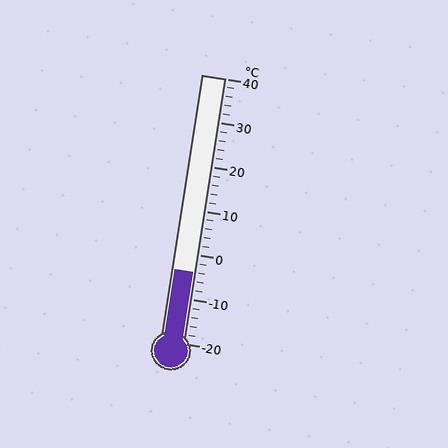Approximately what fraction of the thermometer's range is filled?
The thermometer is filled to approximately 25% of its range.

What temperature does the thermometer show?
The thermometer shows approximately -4°C.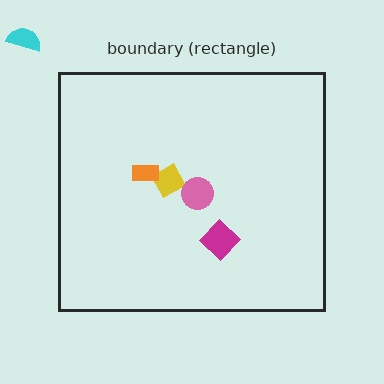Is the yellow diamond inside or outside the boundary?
Inside.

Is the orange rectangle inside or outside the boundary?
Inside.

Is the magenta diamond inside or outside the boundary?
Inside.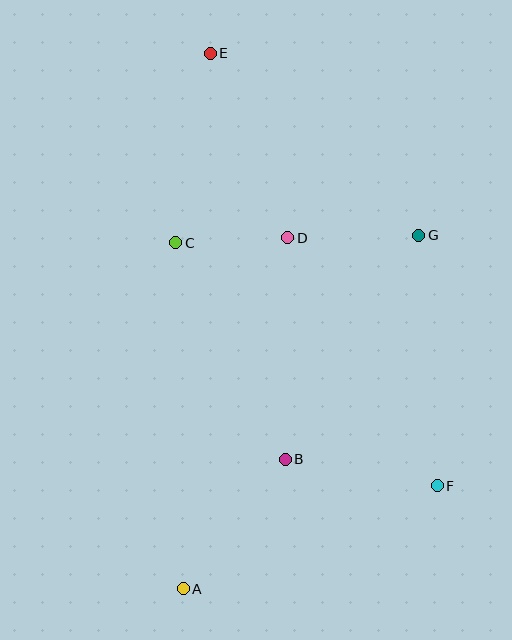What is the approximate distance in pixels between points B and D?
The distance between B and D is approximately 222 pixels.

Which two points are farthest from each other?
Points A and E are farthest from each other.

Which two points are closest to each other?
Points C and D are closest to each other.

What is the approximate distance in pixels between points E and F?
The distance between E and F is approximately 488 pixels.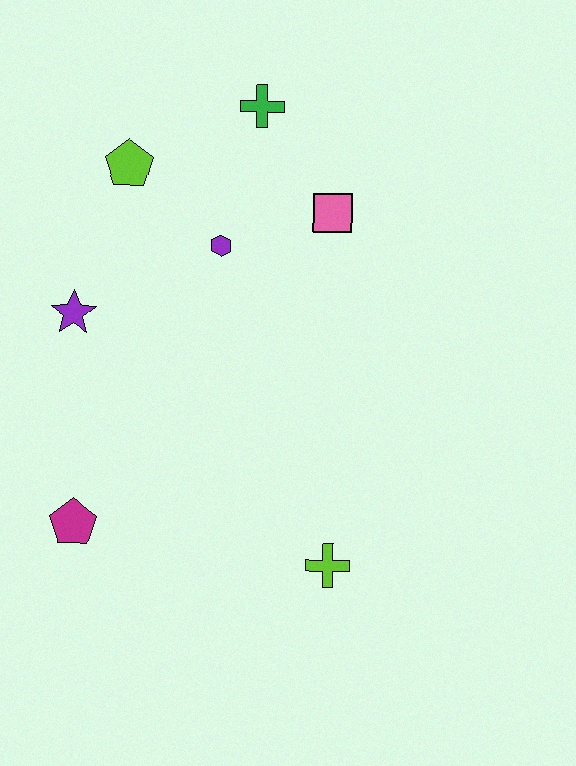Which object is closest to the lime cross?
The magenta pentagon is closest to the lime cross.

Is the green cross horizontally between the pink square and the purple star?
Yes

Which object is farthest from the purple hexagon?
The lime cross is farthest from the purple hexagon.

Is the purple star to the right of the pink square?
No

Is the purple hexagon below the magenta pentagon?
No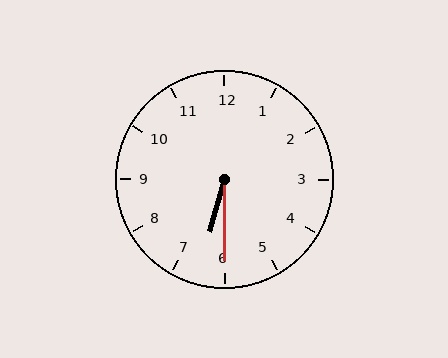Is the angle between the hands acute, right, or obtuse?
It is acute.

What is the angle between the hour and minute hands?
Approximately 15 degrees.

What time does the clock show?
6:30.